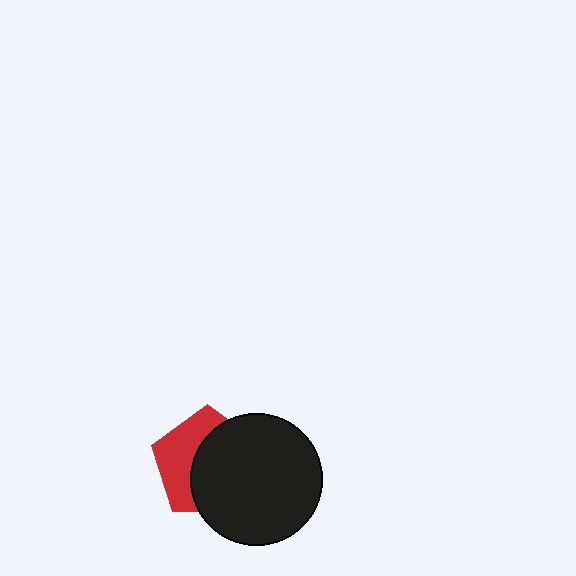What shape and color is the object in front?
The object in front is a black circle.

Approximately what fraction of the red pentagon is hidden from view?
Roughly 59% of the red pentagon is hidden behind the black circle.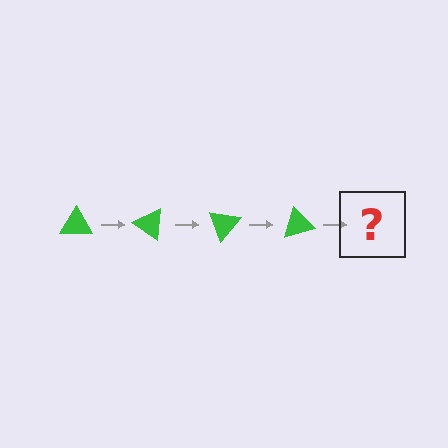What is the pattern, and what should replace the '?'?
The pattern is that the triangle rotates 35 degrees each step. The '?' should be a green triangle rotated 140 degrees.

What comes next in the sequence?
The next element should be a green triangle rotated 140 degrees.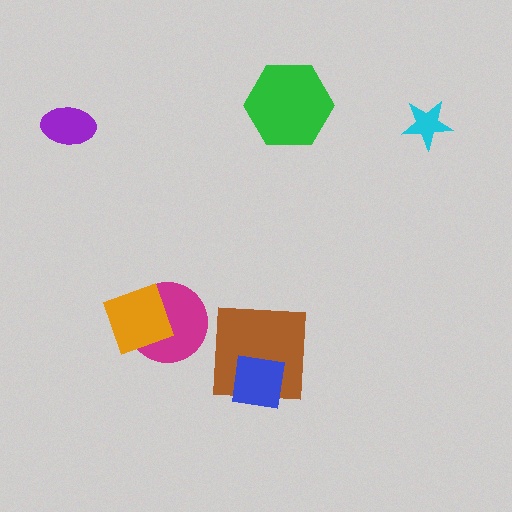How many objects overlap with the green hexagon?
0 objects overlap with the green hexagon.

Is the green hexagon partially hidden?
No, no other shape covers it.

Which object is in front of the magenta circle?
The orange square is in front of the magenta circle.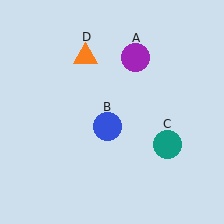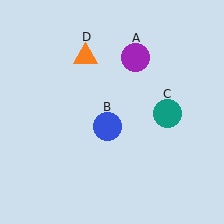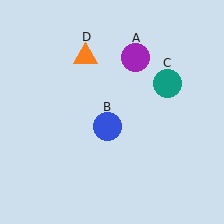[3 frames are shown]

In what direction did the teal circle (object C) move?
The teal circle (object C) moved up.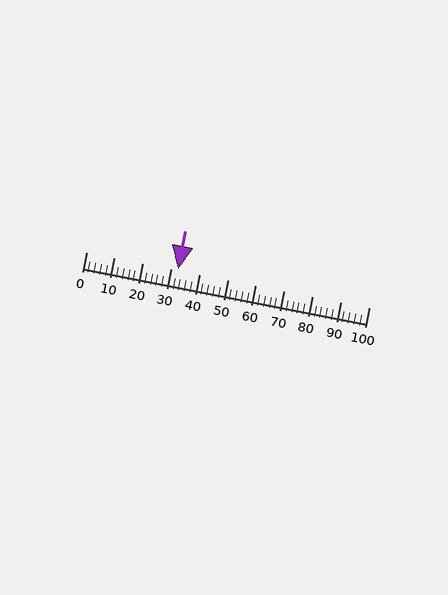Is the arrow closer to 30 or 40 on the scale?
The arrow is closer to 30.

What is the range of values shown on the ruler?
The ruler shows values from 0 to 100.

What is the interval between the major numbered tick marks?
The major tick marks are spaced 10 units apart.